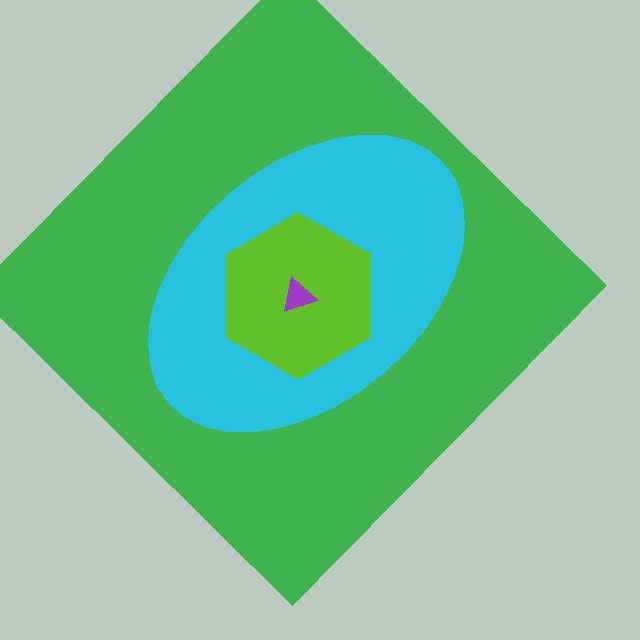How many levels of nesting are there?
4.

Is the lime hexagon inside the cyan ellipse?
Yes.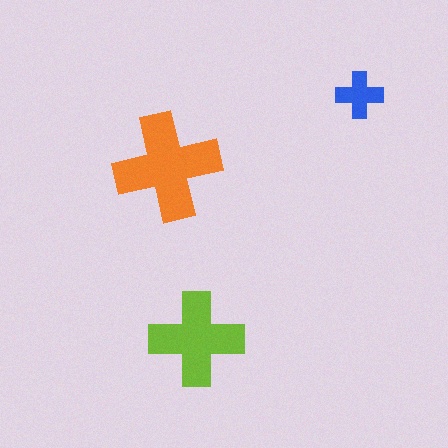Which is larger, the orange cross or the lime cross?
The orange one.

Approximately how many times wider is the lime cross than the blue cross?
About 2 times wider.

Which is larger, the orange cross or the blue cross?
The orange one.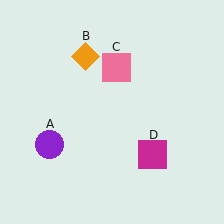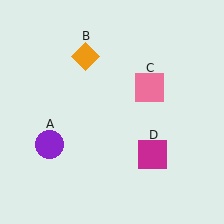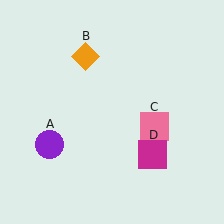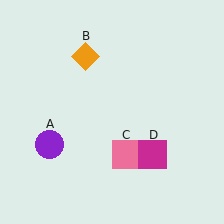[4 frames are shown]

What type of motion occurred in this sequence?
The pink square (object C) rotated clockwise around the center of the scene.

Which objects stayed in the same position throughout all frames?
Purple circle (object A) and orange diamond (object B) and magenta square (object D) remained stationary.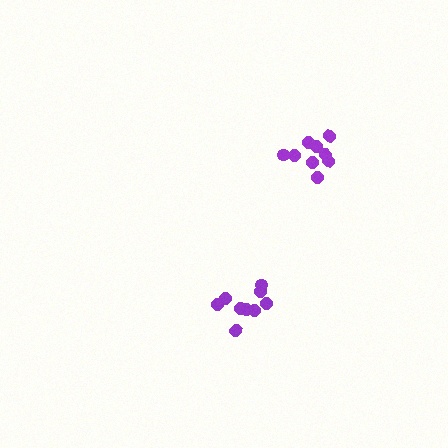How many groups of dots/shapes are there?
There are 2 groups.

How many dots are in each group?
Group 1: 9 dots, Group 2: 9 dots (18 total).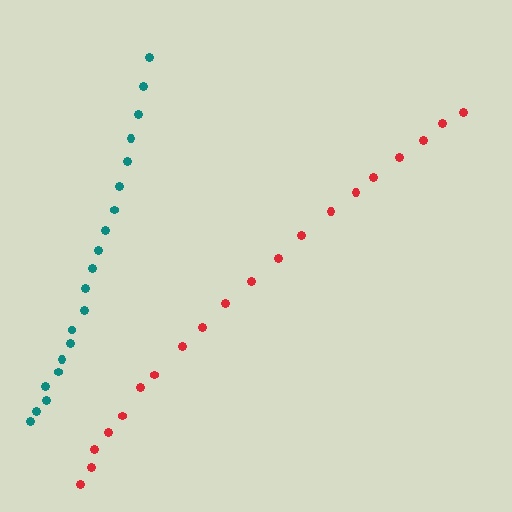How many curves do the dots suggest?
There are 2 distinct paths.